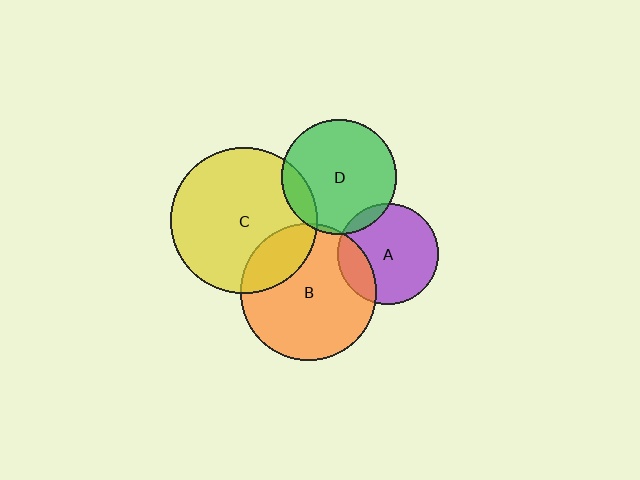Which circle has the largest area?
Circle C (yellow).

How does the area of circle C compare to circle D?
Approximately 1.6 times.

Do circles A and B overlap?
Yes.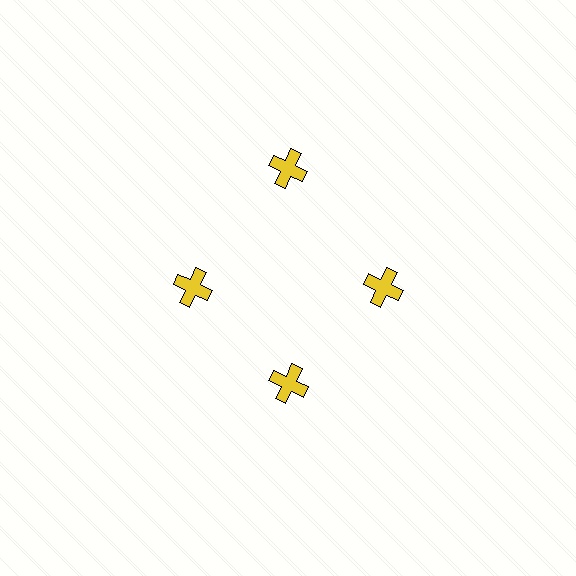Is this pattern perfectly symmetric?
No. The 4 yellow crosses are arranged in a ring, but one element near the 12 o'clock position is pushed outward from the center, breaking the 4-fold rotational symmetry.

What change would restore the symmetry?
The symmetry would be restored by moving it inward, back onto the ring so that all 4 crosses sit at equal angles and equal distance from the center.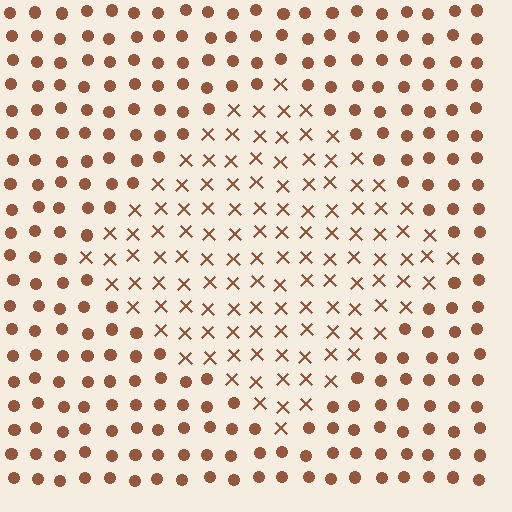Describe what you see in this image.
The image is filled with small brown elements arranged in a uniform grid. A diamond-shaped region contains X marks, while the surrounding area contains circles. The boundary is defined purely by the change in element shape.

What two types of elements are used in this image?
The image uses X marks inside the diamond region and circles outside it.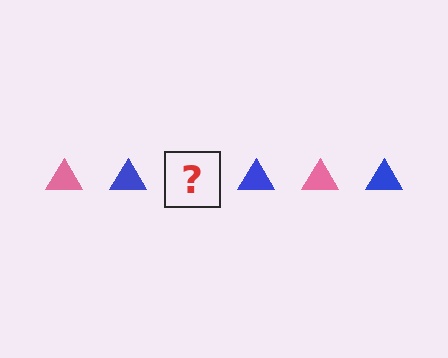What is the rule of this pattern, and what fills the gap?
The rule is that the pattern cycles through pink, blue triangles. The gap should be filled with a pink triangle.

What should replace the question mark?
The question mark should be replaced with a pink triangle.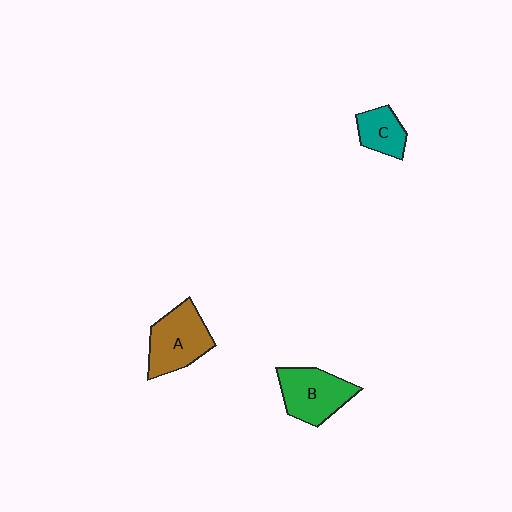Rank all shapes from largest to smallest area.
From largest to smallest: A (brown), B (green), C (teal).